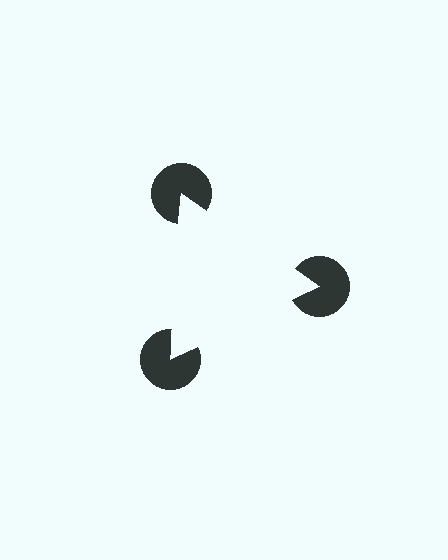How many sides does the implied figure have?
3 sides.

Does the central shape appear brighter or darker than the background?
It typically appears slightly brighter than the background, even though no actual brightness change is drawn.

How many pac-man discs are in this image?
There are 3 — one at each vertex of the illusory triangle.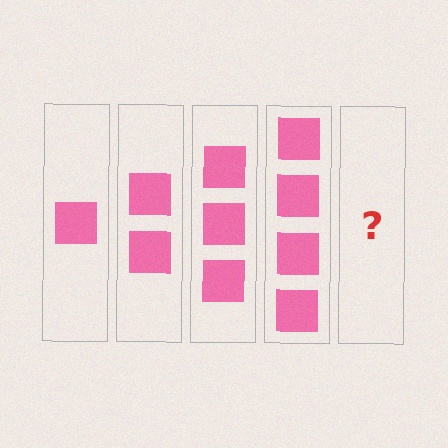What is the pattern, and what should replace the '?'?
The pattern is that each step adds one more square. The '?' should be 5 squares.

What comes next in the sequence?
The next element should be 5 squares.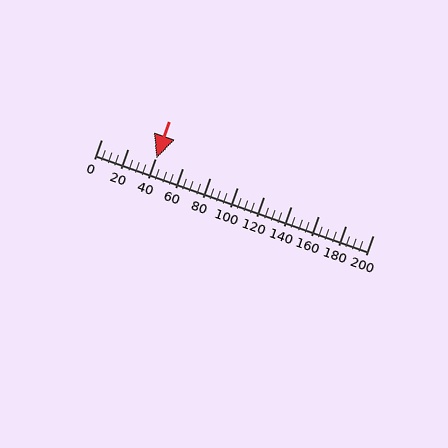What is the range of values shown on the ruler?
The ruler shows values from 0 to 200.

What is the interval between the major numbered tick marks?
The major tick marks are spaced 20 units apart.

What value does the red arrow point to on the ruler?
The red arrow points to approximately 40.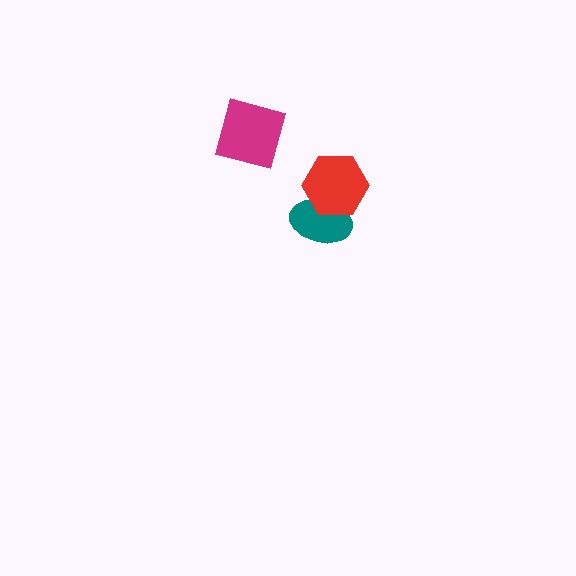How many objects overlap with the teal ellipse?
1 object overlaps with the teal ellipse.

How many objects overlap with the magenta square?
0 objects overlap with the magenta square.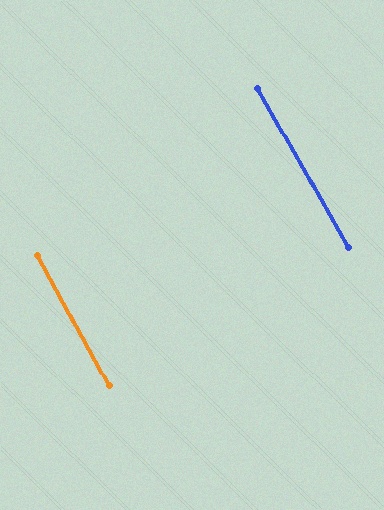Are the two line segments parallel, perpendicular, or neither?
Parallel — their directions differ by only 0.9°.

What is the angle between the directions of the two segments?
Approximately 1 degree.